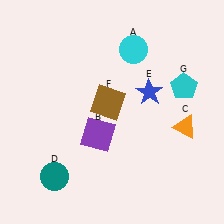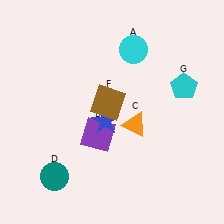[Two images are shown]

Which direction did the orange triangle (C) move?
The orange triangle (C) moved left.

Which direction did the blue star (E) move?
The blue star (E) moved left.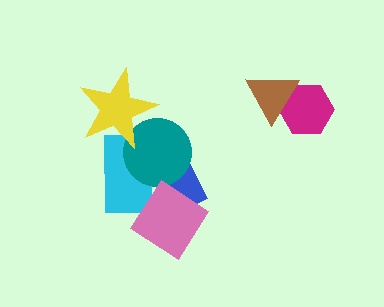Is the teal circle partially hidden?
Yes, it is partially covered by another shape.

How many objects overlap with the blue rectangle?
3 objects overlap with the blue rectangle.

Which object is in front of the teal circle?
The yellow star is in front of the teal circle.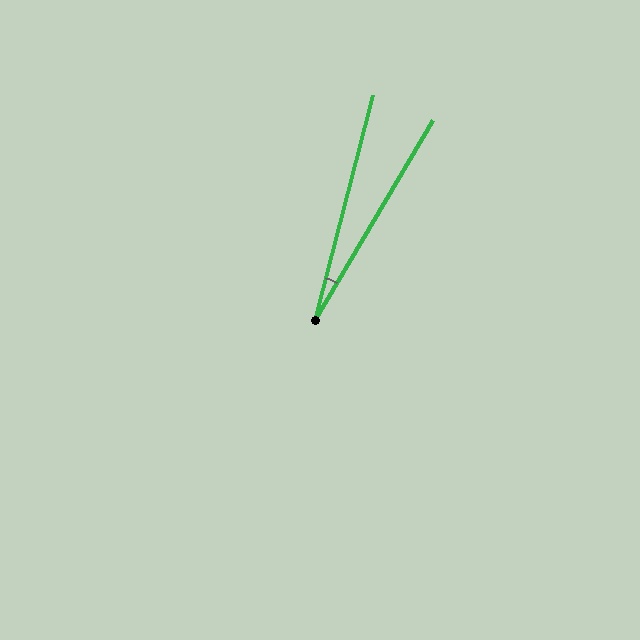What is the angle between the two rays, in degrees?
Approximately 16 degrees.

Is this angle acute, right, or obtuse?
It is acute.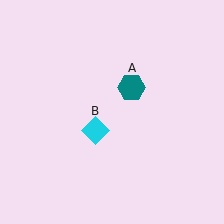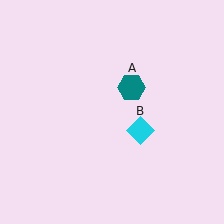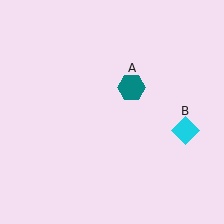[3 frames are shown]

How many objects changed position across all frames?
1 object changed position: cyan diamond (object B).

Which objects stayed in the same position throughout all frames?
Teal hexagon (object A) remained stationary.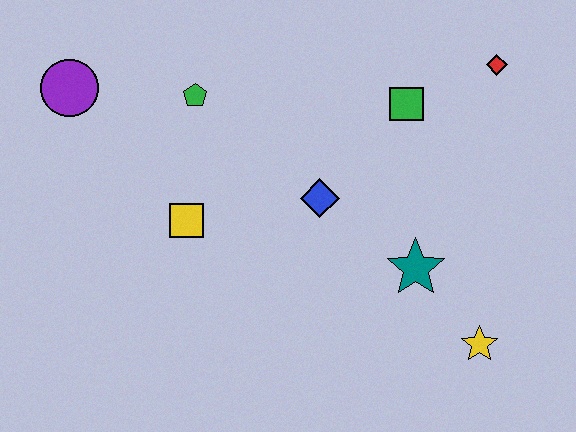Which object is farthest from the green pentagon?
The yellow star is farthest from the green pentagon.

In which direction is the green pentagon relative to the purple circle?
The green pentagon is to the right of the purple circle.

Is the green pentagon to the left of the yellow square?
No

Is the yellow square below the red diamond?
Yes